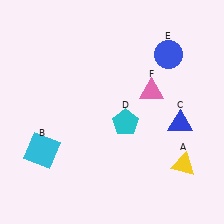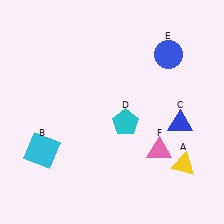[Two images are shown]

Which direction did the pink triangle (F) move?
The pink triangle (F) moved down.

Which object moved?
The pink triangle (F) moved down.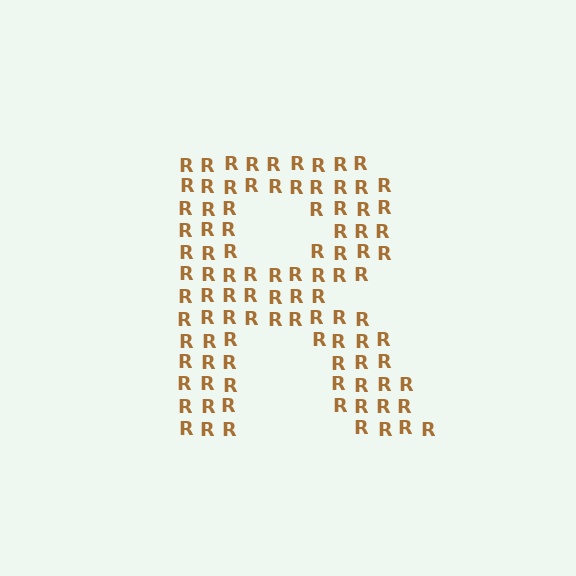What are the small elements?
The small elements are letter R's.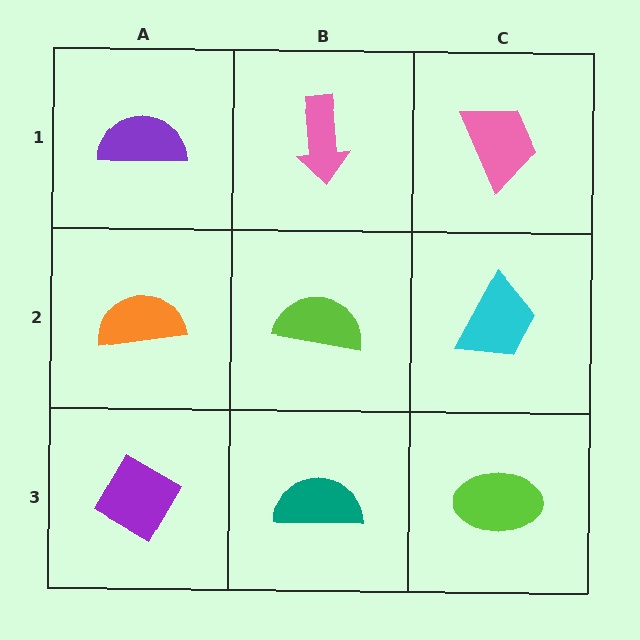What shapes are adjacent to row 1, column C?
A cyan trapezoid (row 2, column C), a pink arrow (row 1, column B).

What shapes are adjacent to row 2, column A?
A purple semicircle (row 1, column A), a purple diamond (row 3, column A), a lime semicircle (row 2, column B).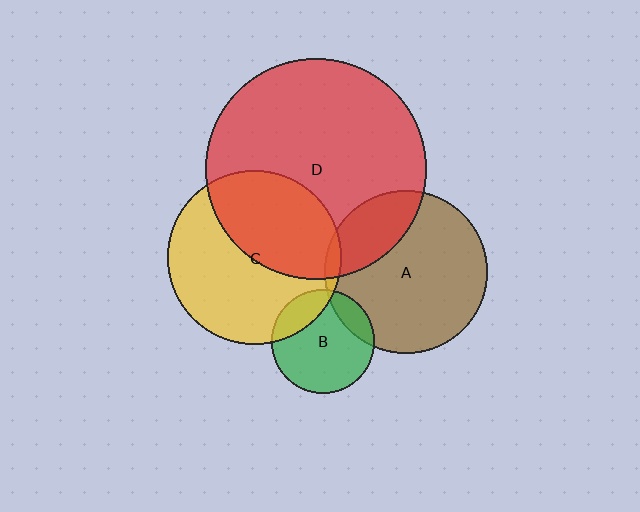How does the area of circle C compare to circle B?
Approximately 2.8 times.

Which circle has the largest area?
Circle D (red).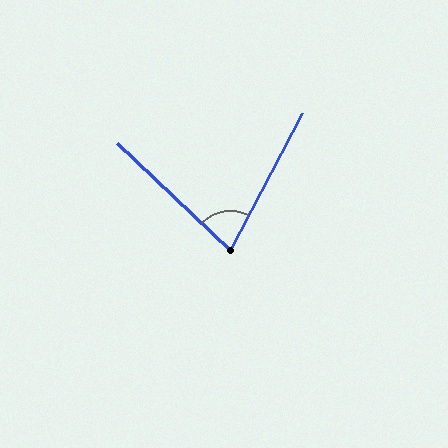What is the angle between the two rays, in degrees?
Approximately 74 degrees.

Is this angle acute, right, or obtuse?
It is acute.